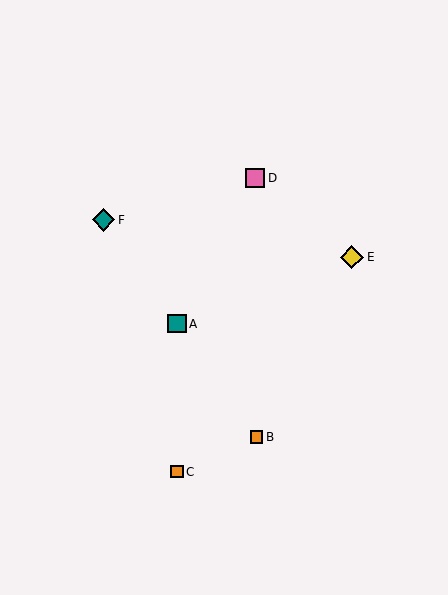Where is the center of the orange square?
The center of the orange square is at (256, 437).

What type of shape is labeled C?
Shape C is an orange square.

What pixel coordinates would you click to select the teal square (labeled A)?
Click at (177, 324) to select the teal square A.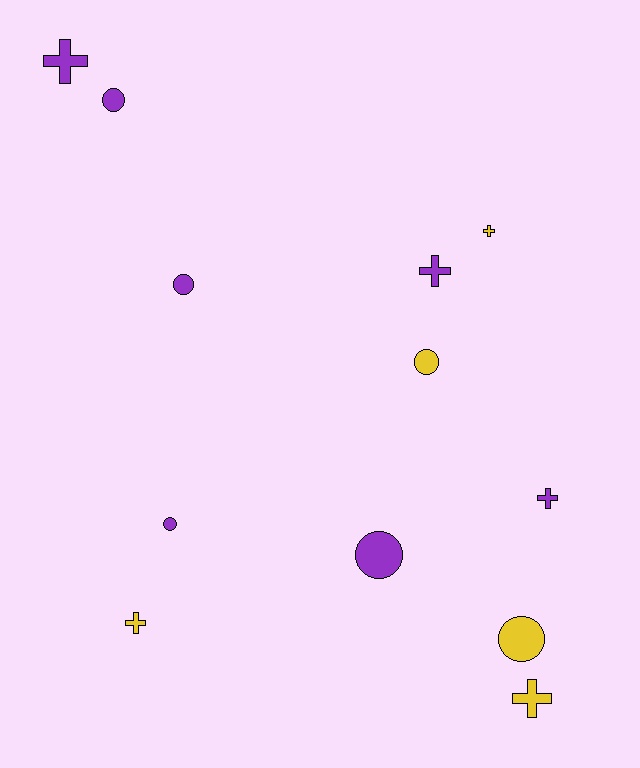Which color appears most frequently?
Purple, with 7 objects.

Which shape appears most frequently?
Cross, with 6 objects.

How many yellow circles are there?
There are 2 yellow circles.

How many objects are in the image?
There are 12 objects.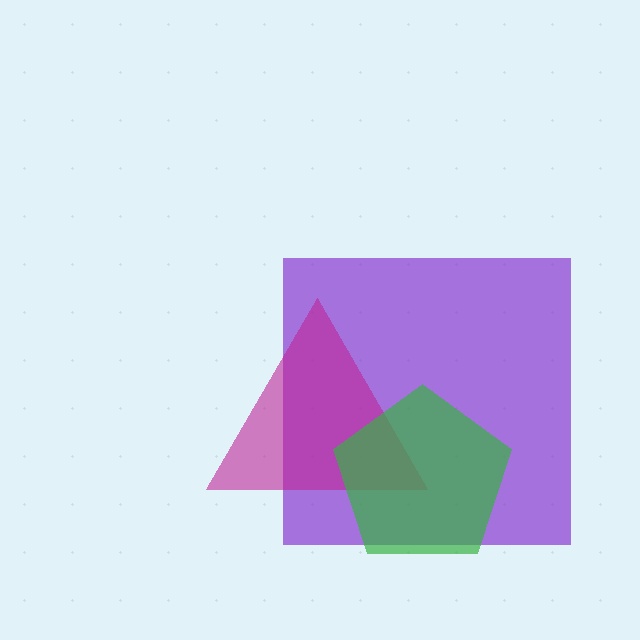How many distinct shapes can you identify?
There are 3 distinct shapes: a purple square, a magenta triangle, a green pentagon.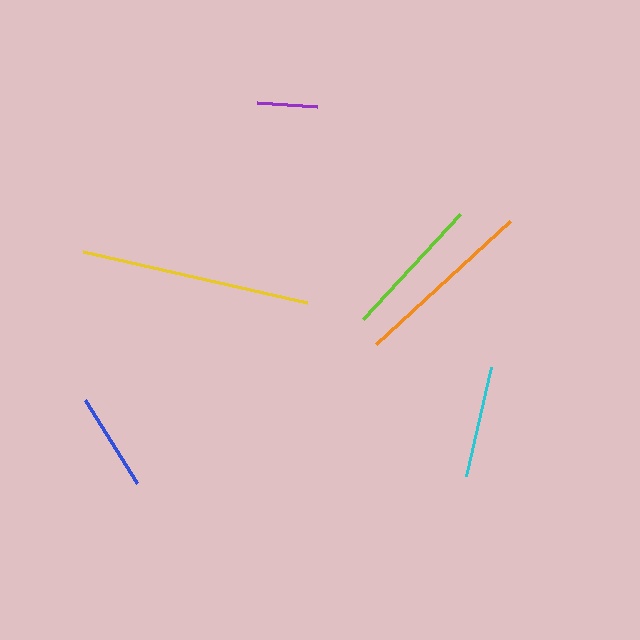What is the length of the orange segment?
The orange segment is approximately 182 pixels long.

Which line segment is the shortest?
The purple line is the shortest at approximately 61 pixels.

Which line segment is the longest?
The yellow line is the longest at approximately 229 pixels.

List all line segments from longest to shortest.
From longest to shortest: yellow, orange, lime, cyan, blue, purple.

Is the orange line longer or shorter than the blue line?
The orange line is longer than the blue line.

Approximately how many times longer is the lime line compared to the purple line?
The lime line is approximately 2.4 times the length of the purple line.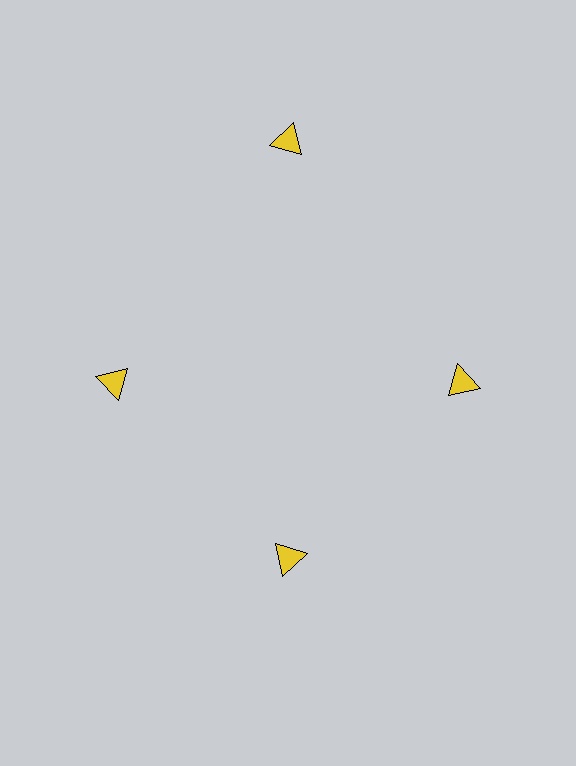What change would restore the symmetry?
The symmetry would be restored by moving it inward, back onto the ring so that all 4 triangles sit at equal angles and equal distance from the center.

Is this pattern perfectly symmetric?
No. The 4 yellow triangles are arranged in a ring, but one element near the 12 o'clock position is pushed outward from the center, breaking the 4-fold rotational symmetry.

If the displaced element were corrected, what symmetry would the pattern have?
It would have 4-fold rotational symmetry — the pattern would map onto itself every 90 degrees.